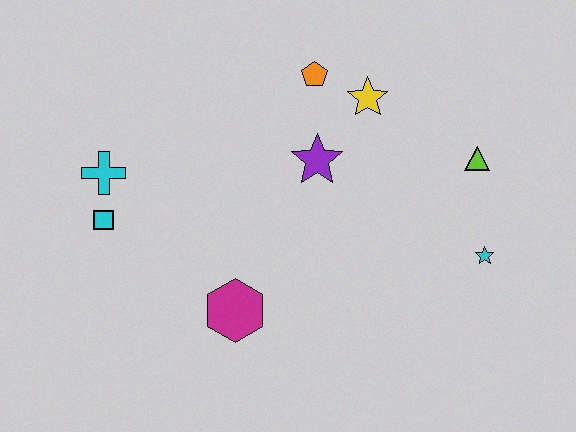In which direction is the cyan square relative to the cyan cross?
The cyan square is below the cyan cross.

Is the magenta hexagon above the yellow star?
No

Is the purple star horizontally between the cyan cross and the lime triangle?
Yes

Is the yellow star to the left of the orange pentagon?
No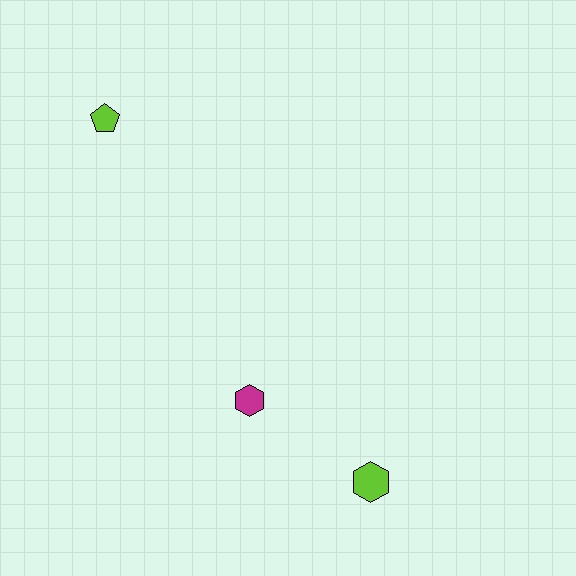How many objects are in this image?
There are 3 objects.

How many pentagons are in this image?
There is 1 pentagon.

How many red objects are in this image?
There are no red objects.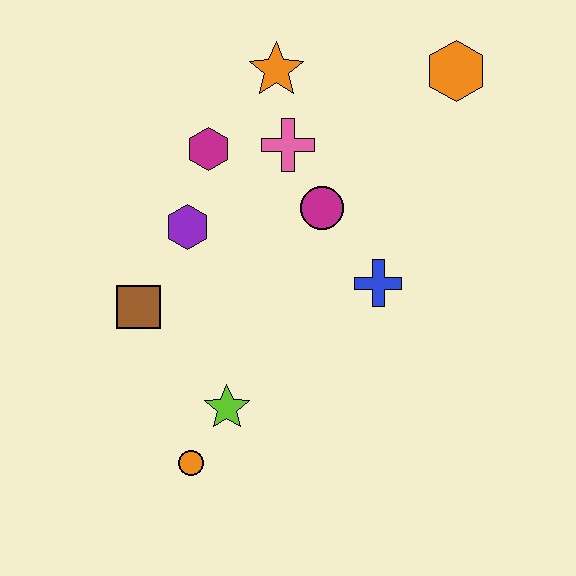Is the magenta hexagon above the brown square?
Yes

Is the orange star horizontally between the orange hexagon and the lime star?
Yes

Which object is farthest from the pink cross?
The orange circle is farthest from the pink cross.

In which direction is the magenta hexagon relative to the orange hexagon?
The magenta hexagon is to the left of the orange hexagon.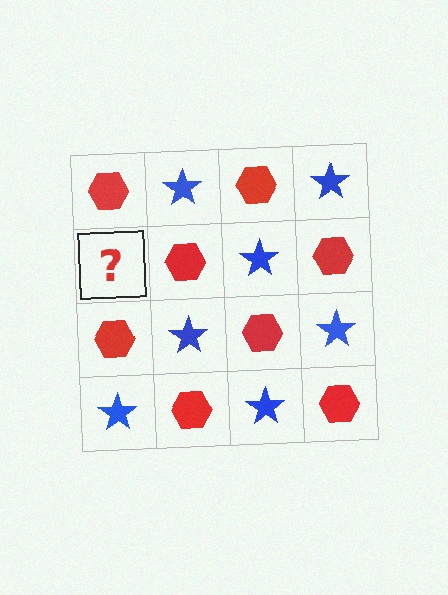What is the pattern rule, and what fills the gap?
The rule is that it alternates red hexagon and blue star in a checkerboard pattern. The gap should be filled with a blue star.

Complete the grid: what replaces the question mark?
The question mark should be replaced with a blue star.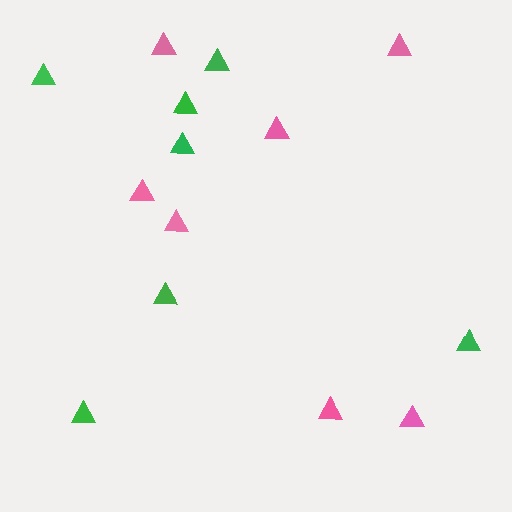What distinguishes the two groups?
There are 2 groups: one group of pink triangles (7) and one group of green triangles (7).